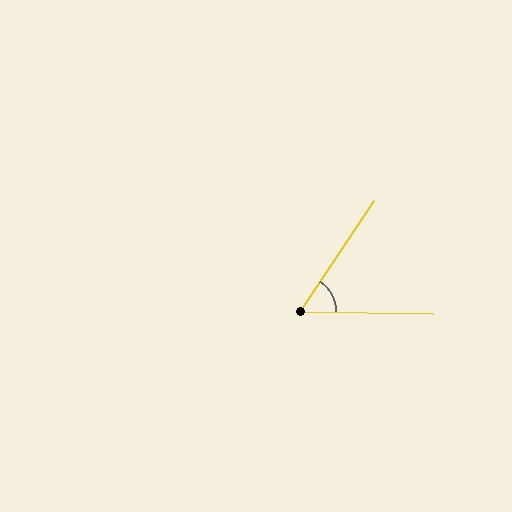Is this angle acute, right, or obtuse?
It is acute.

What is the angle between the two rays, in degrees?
Approximately 57 degrees.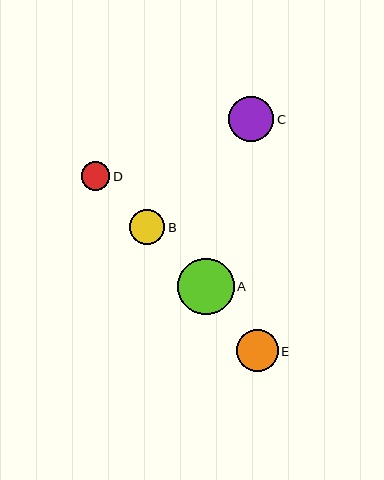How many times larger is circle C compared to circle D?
Circle C is approximately 1.6 times the size of circle D.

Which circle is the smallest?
Circle D is the smallest with a size of approximately 28 pixels.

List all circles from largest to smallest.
From largest to smallest: A, C, E, B, D.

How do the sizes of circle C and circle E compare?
Circle C and circle E are approximately the same size.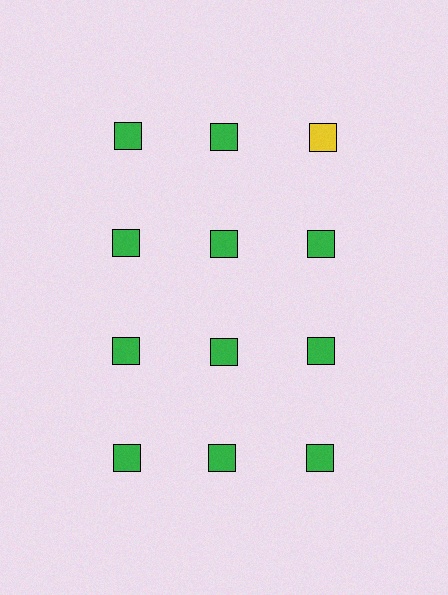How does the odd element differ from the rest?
It has a different color: yellow instead of green.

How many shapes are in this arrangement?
There are 12 shapes arranged in a grid pattern.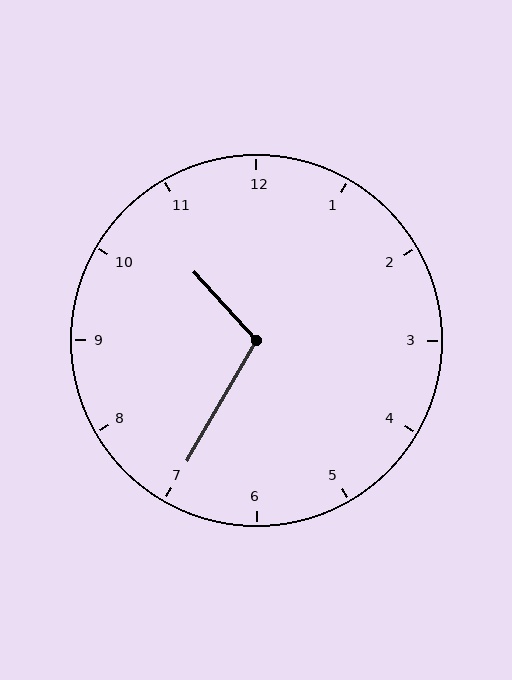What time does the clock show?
10:35.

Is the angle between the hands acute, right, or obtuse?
It is obtuse.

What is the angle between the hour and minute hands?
Approximately 108 degrees.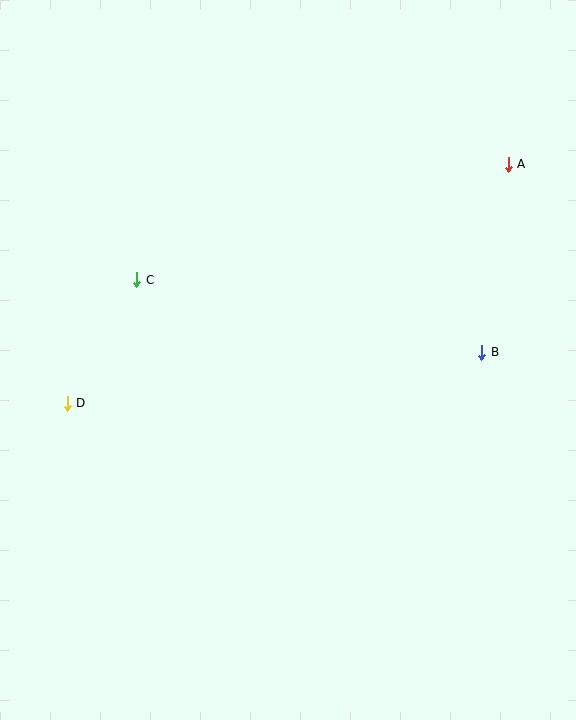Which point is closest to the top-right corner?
Point A is closest to the top-right corner.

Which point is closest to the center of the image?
Point C at (137, 280) is closest to the center.